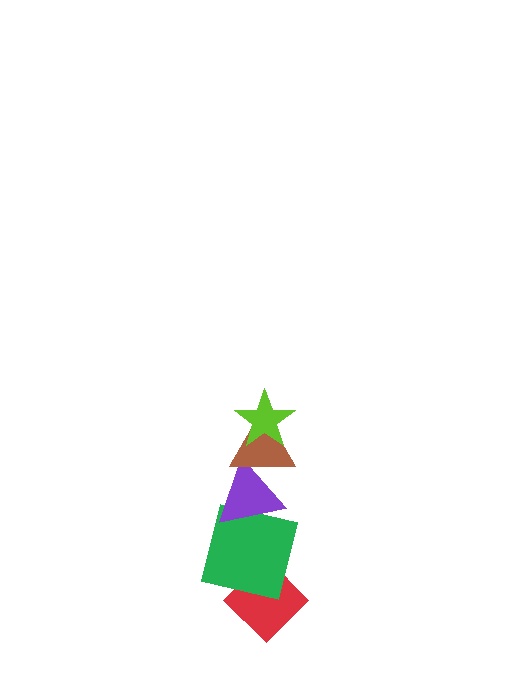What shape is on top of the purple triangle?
The brown triangle is on top of the purple triangle.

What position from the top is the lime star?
The lime star is 1st from the top.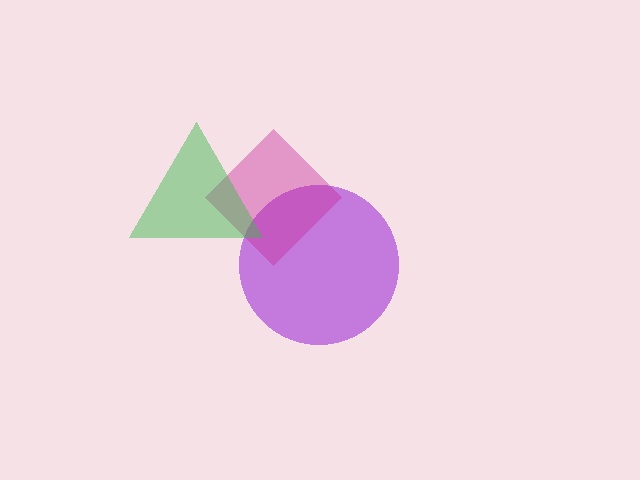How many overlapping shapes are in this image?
There are 3 overlapping shapes in the image.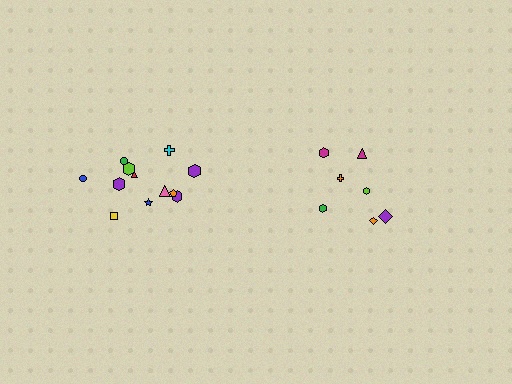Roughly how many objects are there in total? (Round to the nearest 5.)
Roughly 20 objects in total.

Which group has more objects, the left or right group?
The left group.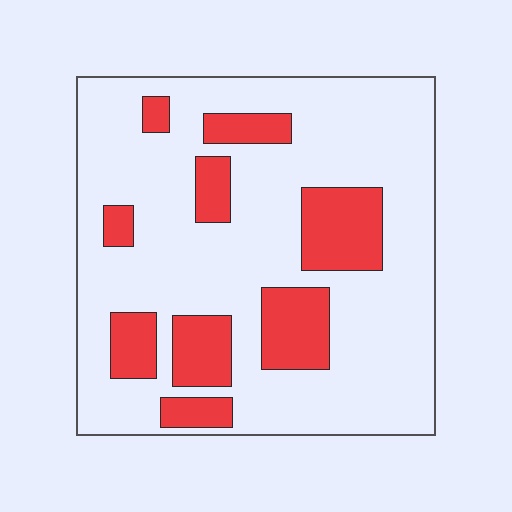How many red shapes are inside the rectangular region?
9.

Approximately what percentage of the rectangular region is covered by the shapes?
Approximately 25%.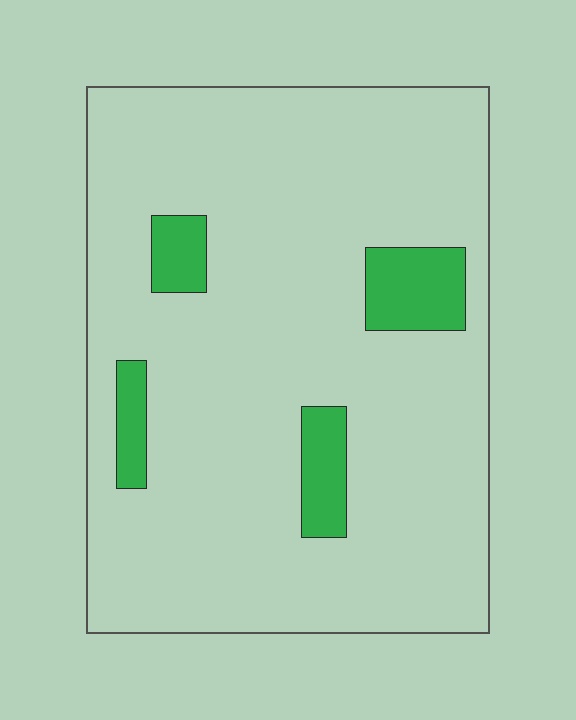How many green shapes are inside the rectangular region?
4.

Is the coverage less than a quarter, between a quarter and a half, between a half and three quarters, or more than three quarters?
Less than a quarter.